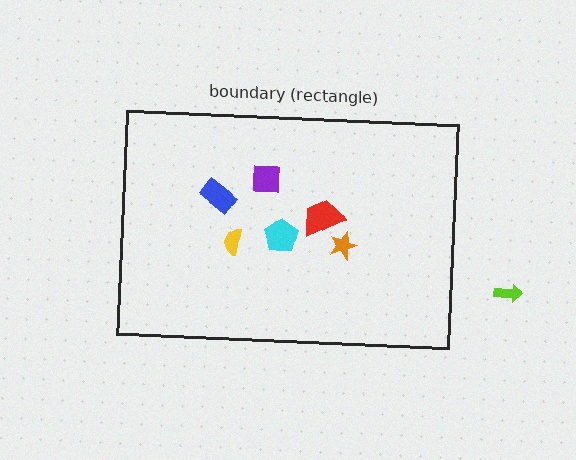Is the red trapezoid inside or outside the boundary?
Inside.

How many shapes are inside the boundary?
6 inside, 1 outside.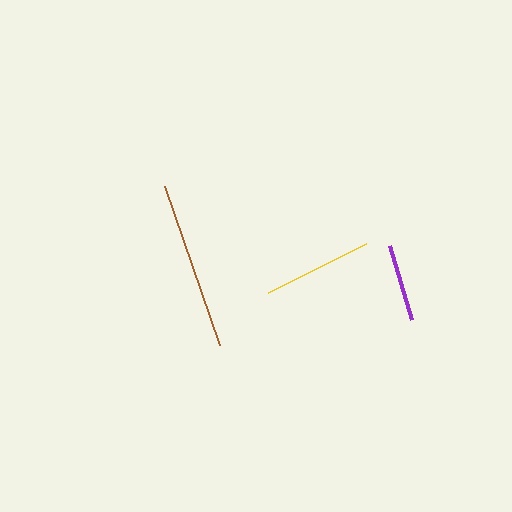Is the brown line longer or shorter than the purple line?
The brown line is longer than the purple line.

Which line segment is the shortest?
The purple line is the shortest at approximately 77 pixels.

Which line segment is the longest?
The brown line is the longest at approximately 169 pixels.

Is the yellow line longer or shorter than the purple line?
The yellow line is longer than the purple line.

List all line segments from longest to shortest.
From longest to shortest: brown, yellow, purple.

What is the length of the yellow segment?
The yellow segment is approximately 110 pixels long.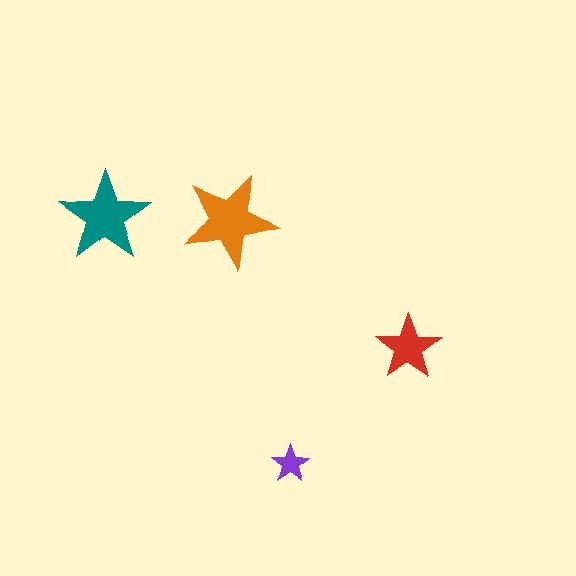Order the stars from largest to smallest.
the orange one, the teal one, the red one, the purple one.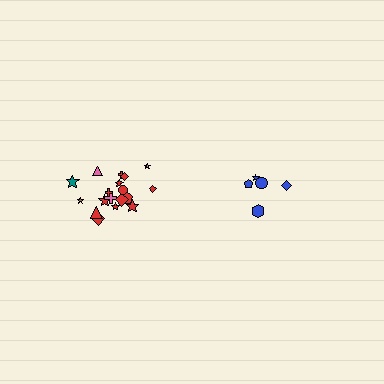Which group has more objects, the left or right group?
The left group.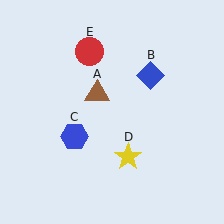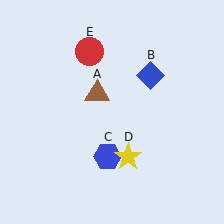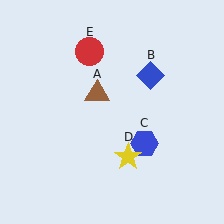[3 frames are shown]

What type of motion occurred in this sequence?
The blue hexagon (object C) rotated counterclockwise around the center of the scene.